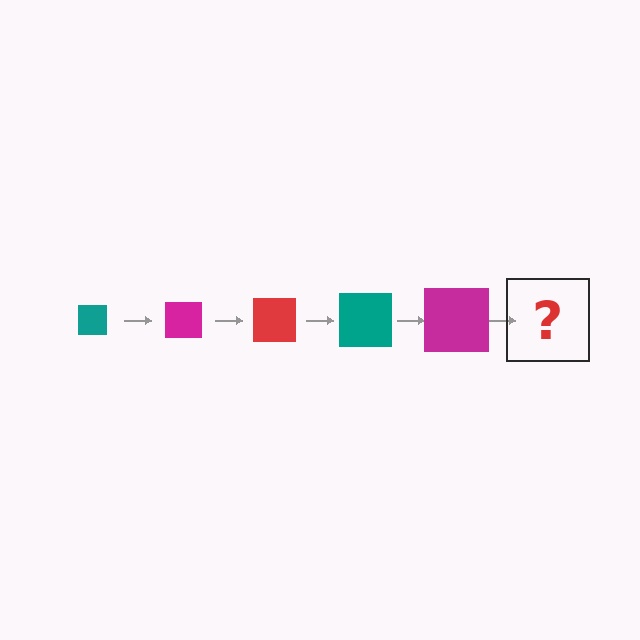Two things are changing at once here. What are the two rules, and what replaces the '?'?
The two rules are that the square grows larger each step and the color cycles through teal, magenta, and red. The '?' should be a red square, larger than the previous one.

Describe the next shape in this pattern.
It should be a red square, larger than the previous one.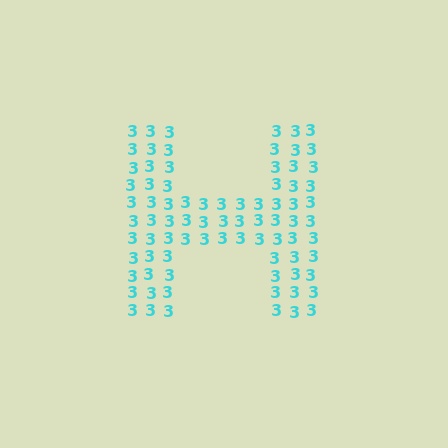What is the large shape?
The large shape is the letter H.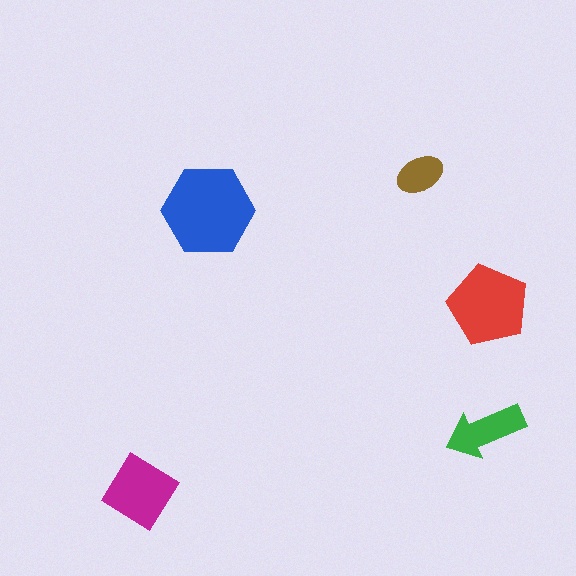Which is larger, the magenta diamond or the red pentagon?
The red pentagon.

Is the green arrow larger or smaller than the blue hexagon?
Smaller.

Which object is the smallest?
The brown ellipse.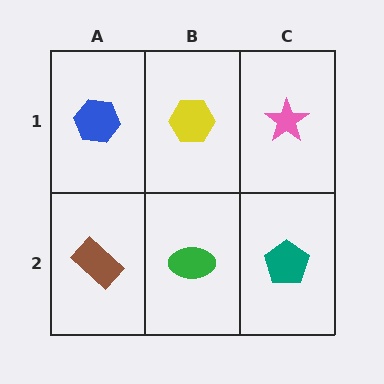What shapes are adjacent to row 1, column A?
A brown rectangle (row 2, column A), a yellow hexagon (row 1, column B).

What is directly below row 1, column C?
A teal pentagon.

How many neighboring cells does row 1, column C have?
2.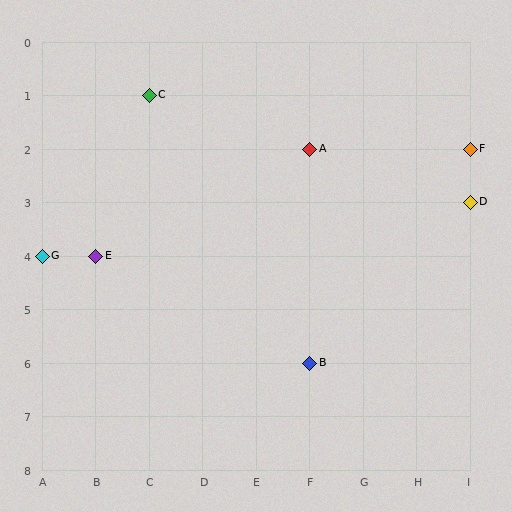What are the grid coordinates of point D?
Point D is at grid coordinates (I, 3).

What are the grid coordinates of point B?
Point B is at grid coordinates (F, 6).